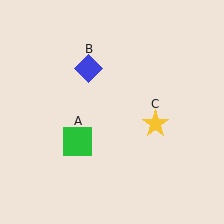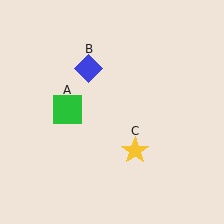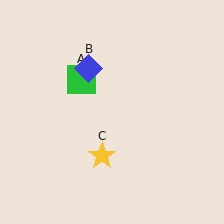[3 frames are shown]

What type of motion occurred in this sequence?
The green square (object A), yellow star (object C) rotated clockwise around the center of the scene.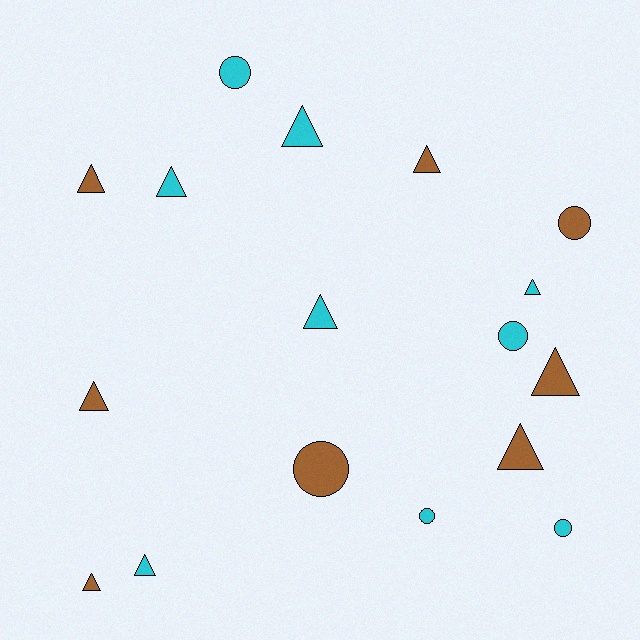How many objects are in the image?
There are 17 objects.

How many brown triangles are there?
There are 6 brown triangles.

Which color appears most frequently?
Cyan, with 9 objects.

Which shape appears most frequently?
Triangle, with 11 objects.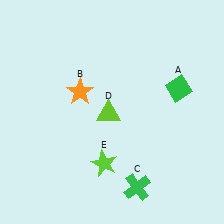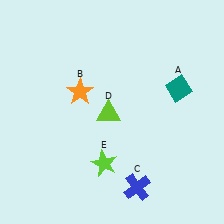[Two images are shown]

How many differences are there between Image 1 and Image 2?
There are 2 differences between the two images.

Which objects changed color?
A changed from green to teal. C changed from green to blue.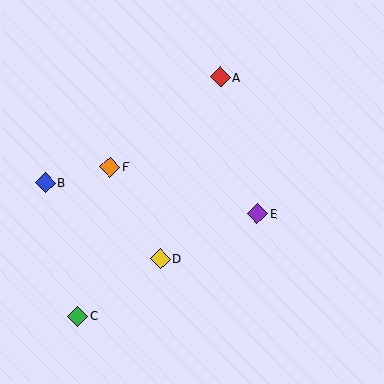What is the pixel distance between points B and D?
The distance between B and D is 138 pixels.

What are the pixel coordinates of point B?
Point B is at (45, 183).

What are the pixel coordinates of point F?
Point F is at (110, 167).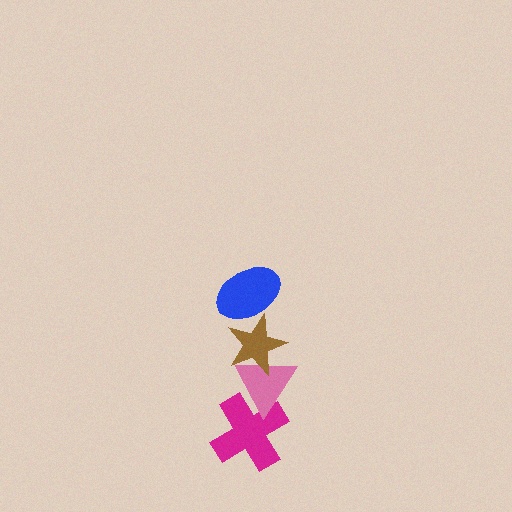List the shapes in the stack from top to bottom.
From top to bottom: the blue ellipse, the brown star, the pink triangle, the magenta cross.